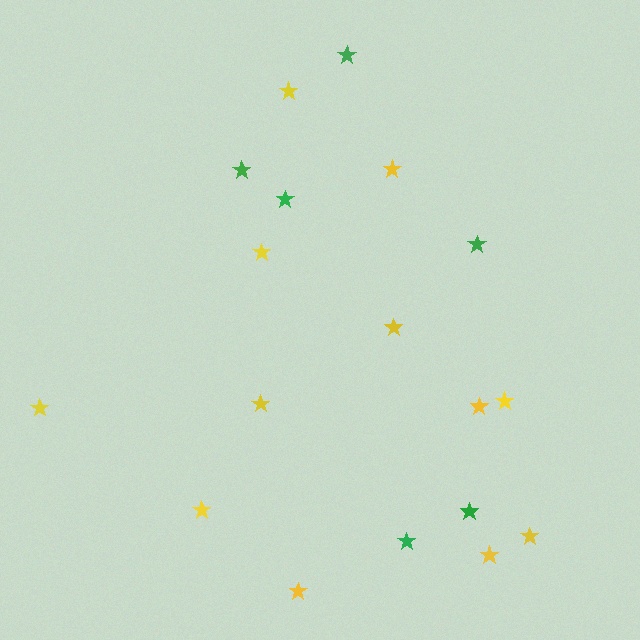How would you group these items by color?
There are 2 groups: one group of green stars (6) and one group of yellow stars (12).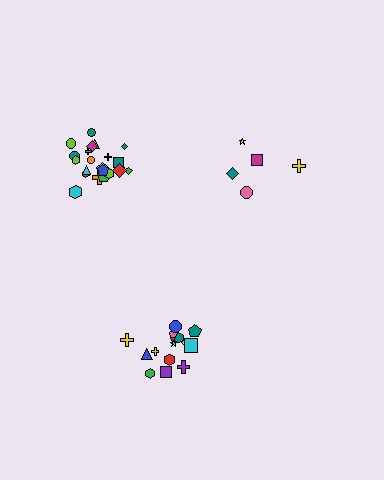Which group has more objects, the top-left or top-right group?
The top-left group.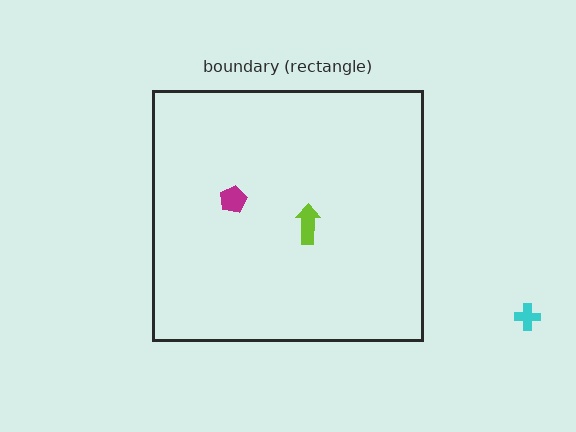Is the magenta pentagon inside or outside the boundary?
Inside.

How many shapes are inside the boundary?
2 inside, 1 outside.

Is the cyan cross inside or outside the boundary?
Outside.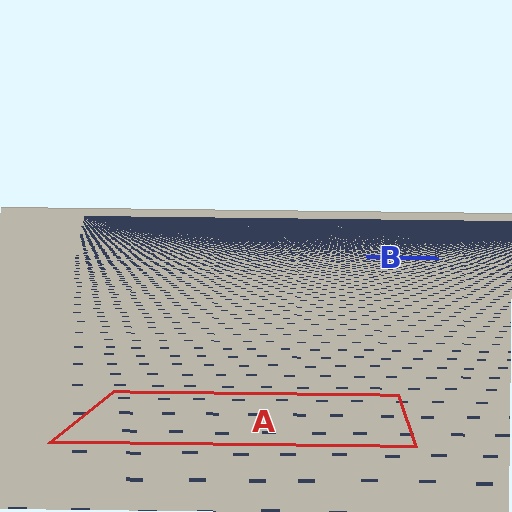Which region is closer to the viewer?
Region A is closer. The texture elements there are larger and more spread out.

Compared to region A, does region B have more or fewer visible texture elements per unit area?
Region B has more texture elements per unit area — they are packed more densely because it is farther away.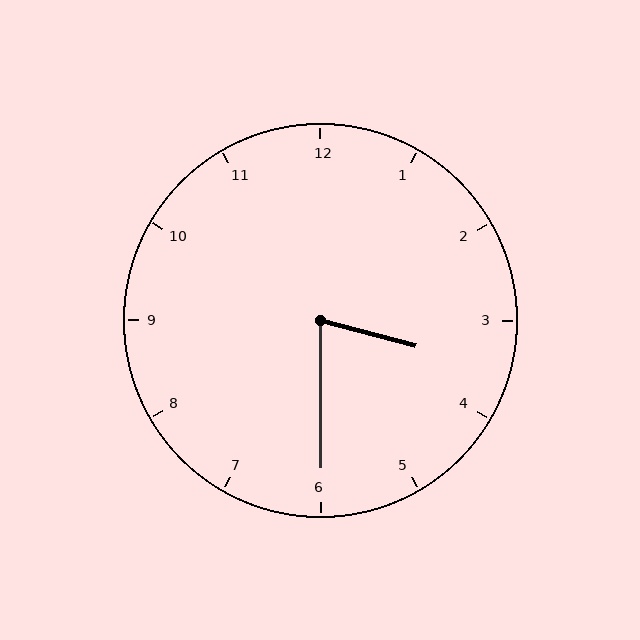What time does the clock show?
3:30.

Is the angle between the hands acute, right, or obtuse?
It is acute.